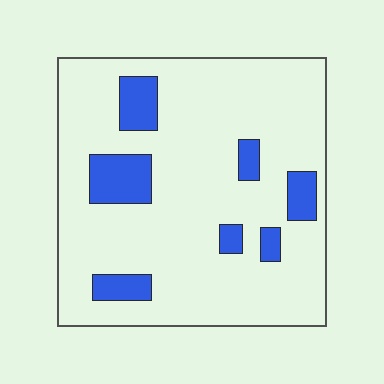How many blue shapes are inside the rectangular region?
7.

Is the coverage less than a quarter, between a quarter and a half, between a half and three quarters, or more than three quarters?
Less than a quarter.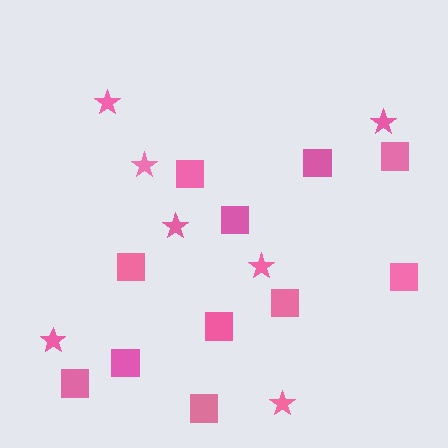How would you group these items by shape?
There are 2 groups: one group of stars (7) and one group of squares (11).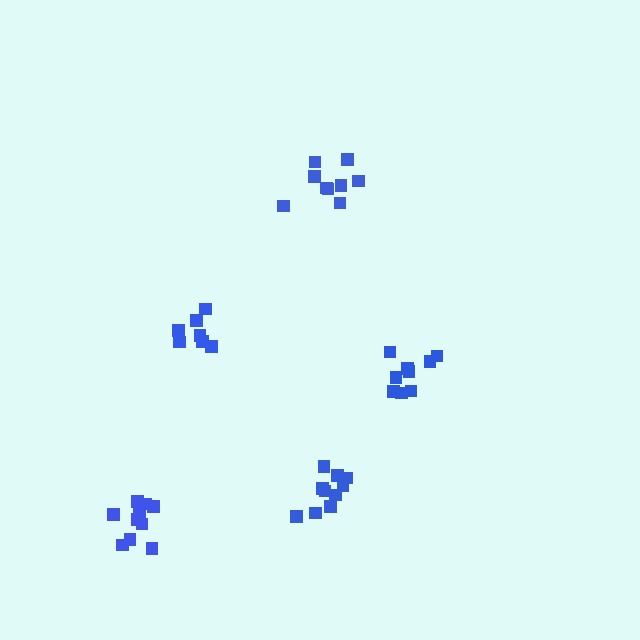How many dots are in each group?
Group 1: 7 dots, Group 2: 10 dots, Group 3: 9 dots, Group 4: 10 dots, Group 5: 9 dots (45 total).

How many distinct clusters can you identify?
There are 5 distinct clusters.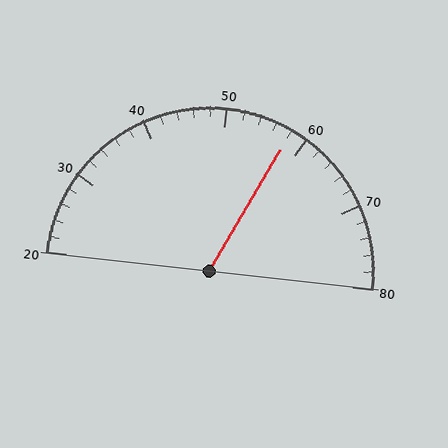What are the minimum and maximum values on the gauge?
The gauge ranges from 20 to 80.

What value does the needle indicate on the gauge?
The needle indicates approximately 58.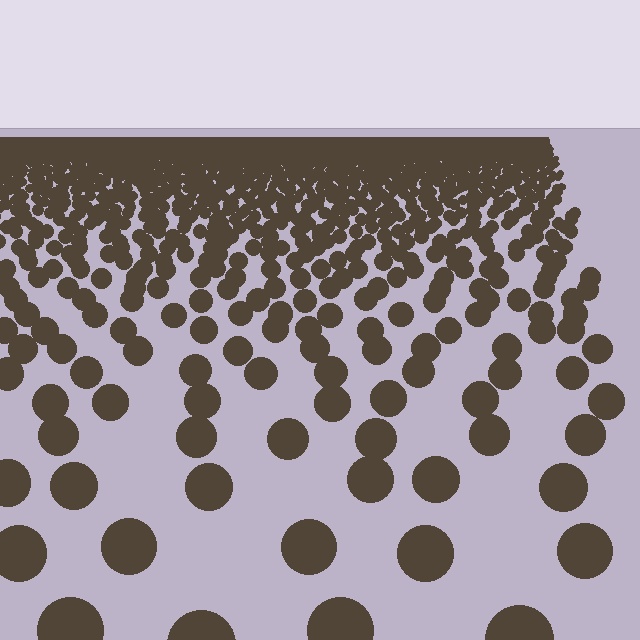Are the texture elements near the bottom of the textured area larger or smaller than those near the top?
Larger. Near the bottom, elements are closer to the viewer and appear at a bigger on-screen size.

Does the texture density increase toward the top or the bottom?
Density increases toward the top.